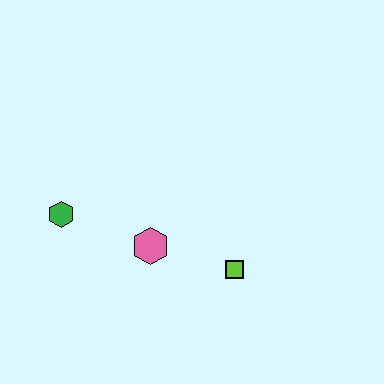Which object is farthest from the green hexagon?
The lime square is farthest from the green hexagon.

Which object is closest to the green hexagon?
The pink hexagon is closest to the green hexagon.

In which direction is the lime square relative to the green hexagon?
The lime square is to the right of the green hexagon.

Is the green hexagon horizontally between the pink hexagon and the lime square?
No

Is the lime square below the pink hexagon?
Yes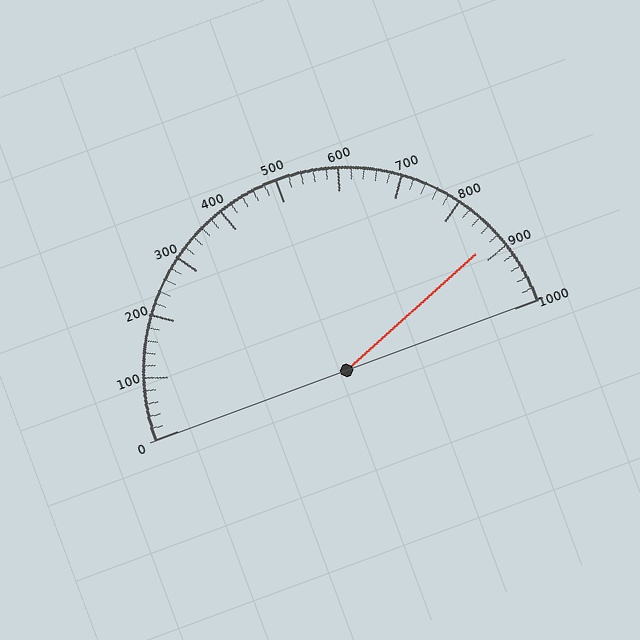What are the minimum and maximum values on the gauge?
The gauge ranges from 0 to 1000.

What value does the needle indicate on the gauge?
The needle indicates approximately 880.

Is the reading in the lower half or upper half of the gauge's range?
The reading is in the upper half of the range (0 to 1000).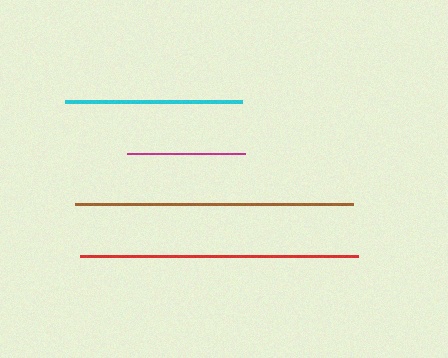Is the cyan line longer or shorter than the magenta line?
The cyan line is longer than the magenta line.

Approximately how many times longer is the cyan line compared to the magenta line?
The cyan line is approximately 1.5 times the length of the magenta line.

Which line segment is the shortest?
The magenta line is the shortest at approximately 118 pixels.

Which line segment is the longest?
The red line is the longest at approximately 279 pixels.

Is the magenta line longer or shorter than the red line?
The red line is longer than the magenta line.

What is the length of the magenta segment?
The magenta segment is approximately 118 pixels long.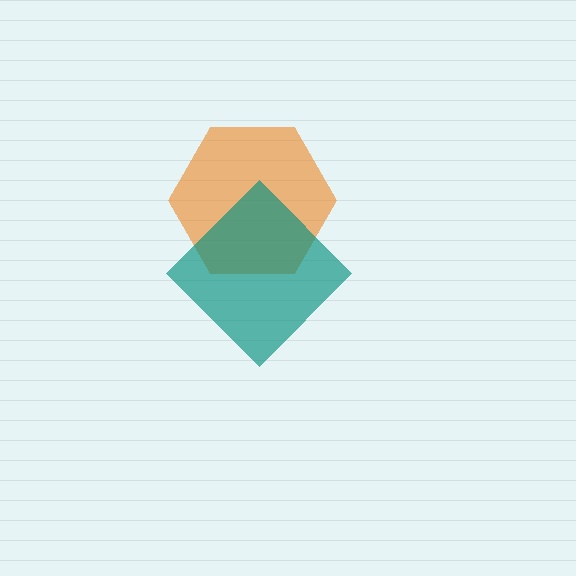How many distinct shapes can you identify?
There are 2 distinct shapes: an orange hexagon, a teal diamond.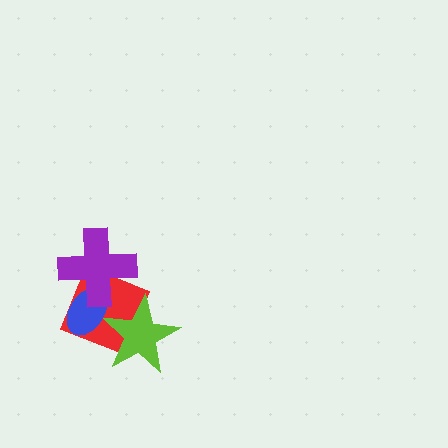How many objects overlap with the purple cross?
2 objects overlap with the purple cross.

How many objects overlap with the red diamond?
3 objects overlap with the red diamond.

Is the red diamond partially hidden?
Yes, it is partially covered by another shape.